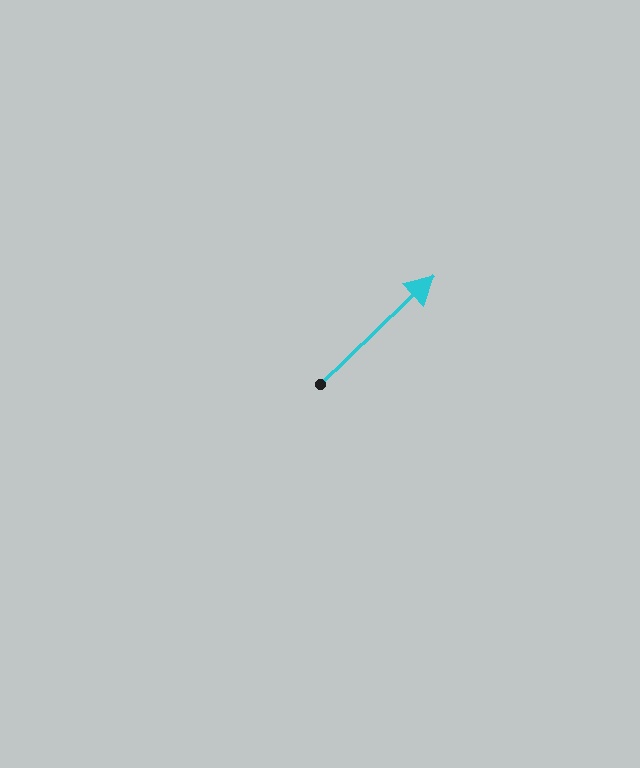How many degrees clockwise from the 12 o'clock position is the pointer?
Approximately 46 degrees.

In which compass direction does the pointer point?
Northeast.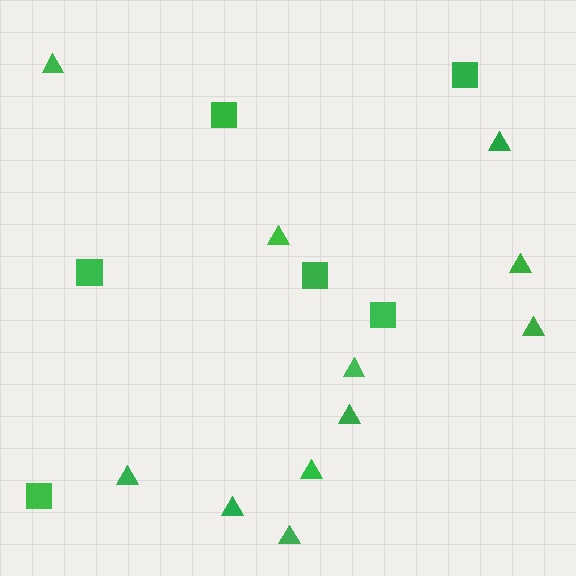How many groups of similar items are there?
There are 2 groups: one group of squares (6) and one group of triangles (11).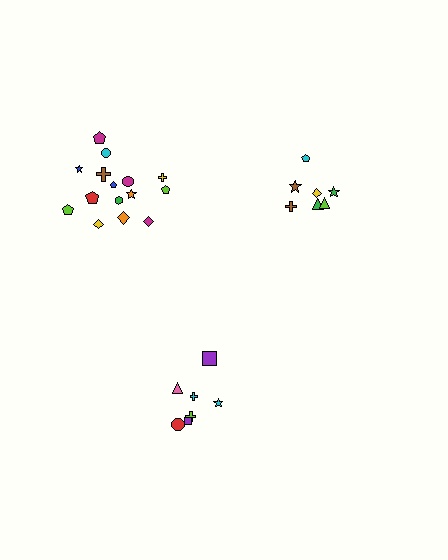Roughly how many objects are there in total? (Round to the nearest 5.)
Roughly 30 objects in total.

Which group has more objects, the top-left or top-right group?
The top-left group.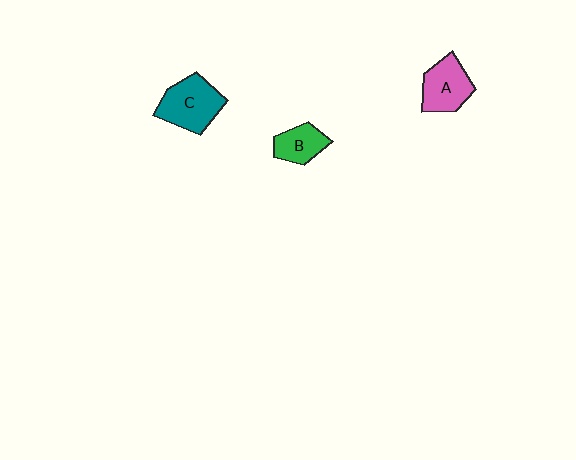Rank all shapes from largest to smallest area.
From largest to smallest: C (teal), A (pink), B (green).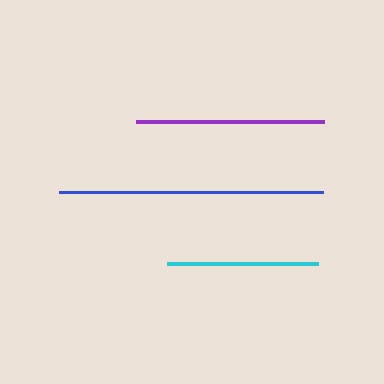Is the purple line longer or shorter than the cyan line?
The purple line is longer than the cyan line.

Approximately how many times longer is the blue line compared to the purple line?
The blue line is approximately 1.4 times the length of the purple line.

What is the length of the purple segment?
The purple segment is approximately 189 pixels long.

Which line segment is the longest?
The blue line is the longest at approximately 264 pixels.